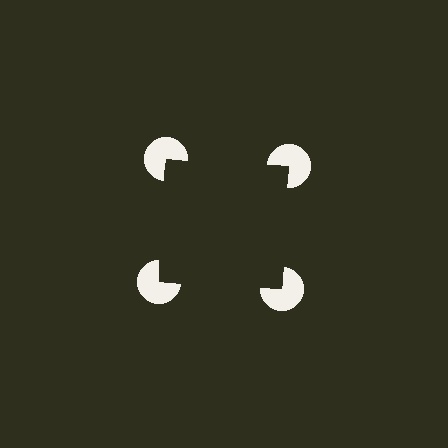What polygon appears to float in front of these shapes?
An illusory square — its edges are inferred from the aligned wedge cuts in the pac-man discs, not physically drawn.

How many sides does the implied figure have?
4 sides.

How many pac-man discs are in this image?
There are 4 — one at each vertex of the illusory square.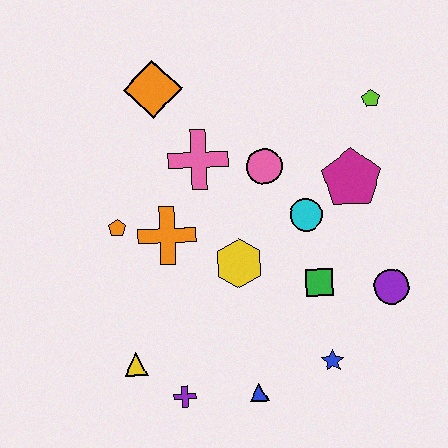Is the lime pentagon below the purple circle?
No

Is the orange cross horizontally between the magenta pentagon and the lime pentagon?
No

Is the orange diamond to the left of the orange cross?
Yes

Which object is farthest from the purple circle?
The orange diamond is farthest from the purple circle.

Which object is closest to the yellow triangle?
The purple cross is closest to the yellow triangle.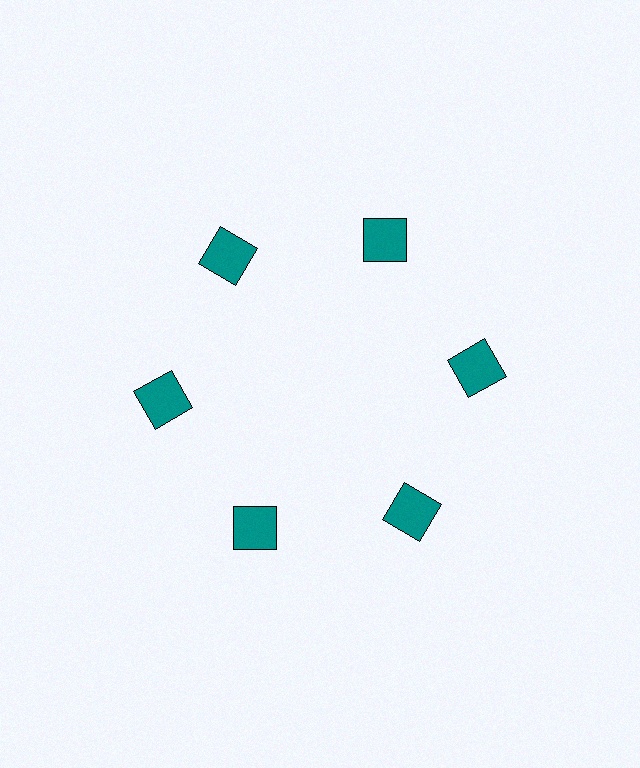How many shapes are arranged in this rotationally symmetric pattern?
There are 6 shapes, arranged in 6 groups of 1.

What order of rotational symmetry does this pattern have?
This pattern has 6-fold rotational symmetry.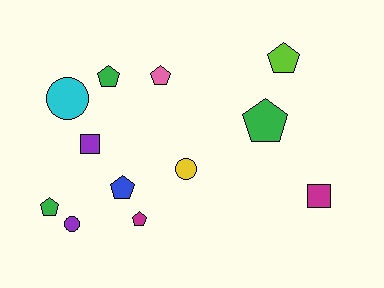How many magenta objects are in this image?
There are 2 magenta objects.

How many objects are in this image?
There are 12 objects.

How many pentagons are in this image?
There are 7 pentagons.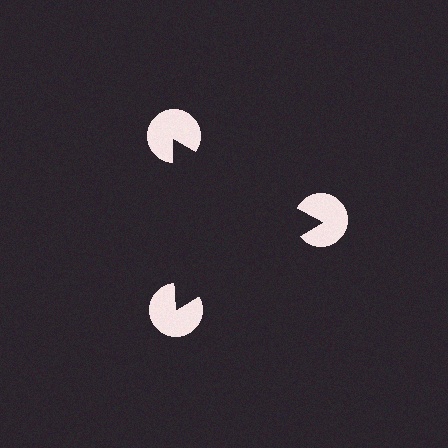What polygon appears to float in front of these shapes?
An illusory triangle — its edges are inferred from the aligned wedge cuts in the pac-man discs, not physically drawn.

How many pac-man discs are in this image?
There are 3 — one at each vertex of the illusory triangle.